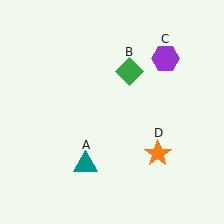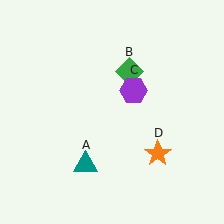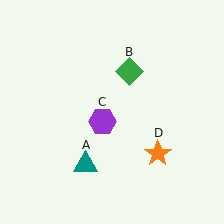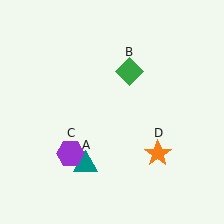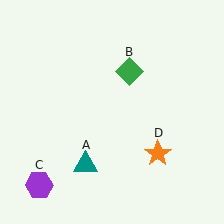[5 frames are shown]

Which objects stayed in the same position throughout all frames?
Teal triangle (object A) and green diamond (object B) and orange star (object D) remained stationary.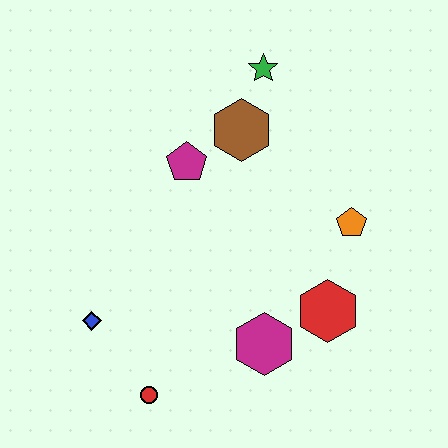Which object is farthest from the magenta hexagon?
The green star is farthest from the magenta hexagon.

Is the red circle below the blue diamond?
Yes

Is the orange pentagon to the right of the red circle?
Yes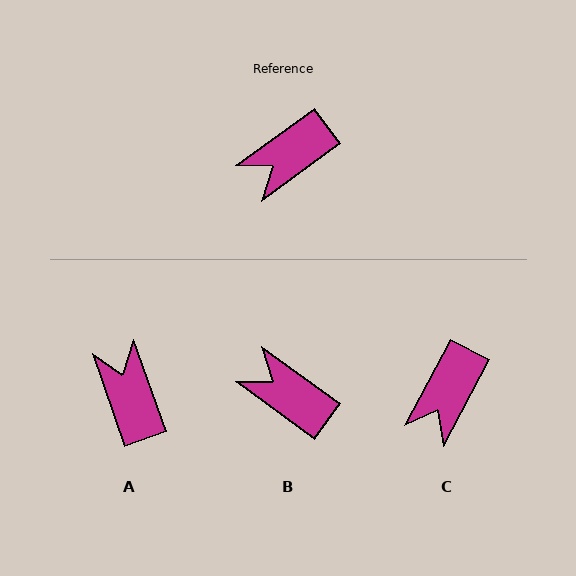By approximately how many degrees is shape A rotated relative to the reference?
Approximately 107 degrees clockwise.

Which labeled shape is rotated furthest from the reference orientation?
A, about 107 degrees away.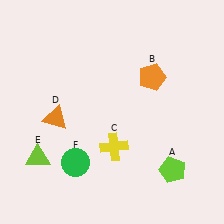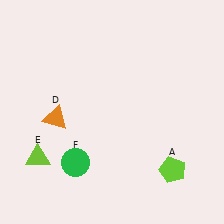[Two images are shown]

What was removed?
The orange pentagon (B), the yellow cross (C) were removed in Image 2.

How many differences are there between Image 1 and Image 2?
There are 2 differences between the two images.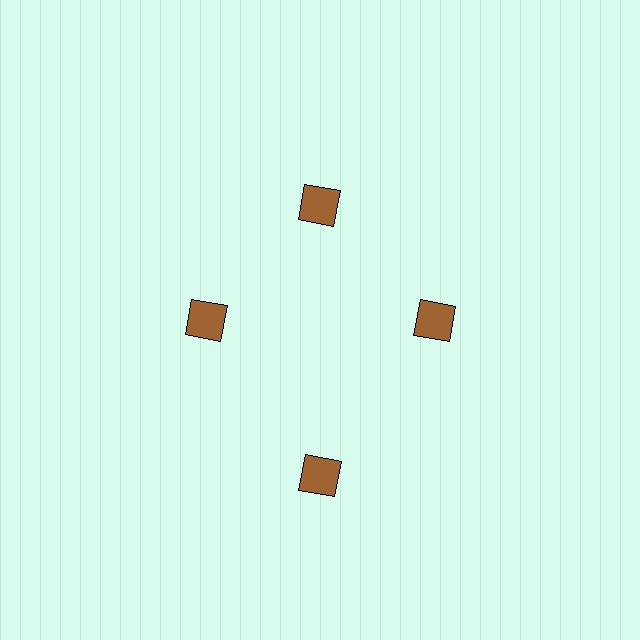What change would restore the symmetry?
The symmetry would be restored by moving it inward, back onto the ring so that all 4 squares sit at equal angles and equal distance from the center.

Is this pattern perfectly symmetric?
No. The 4 brown squares are arranged in a ring, but one element near the 6 o'clock position is pushed outward from the center, breaking the 4-fold rotational symmetry.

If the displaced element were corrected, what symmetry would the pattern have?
It would have 4-fold rotational symmetry — the pattern would map onto itself every 90 degrees.